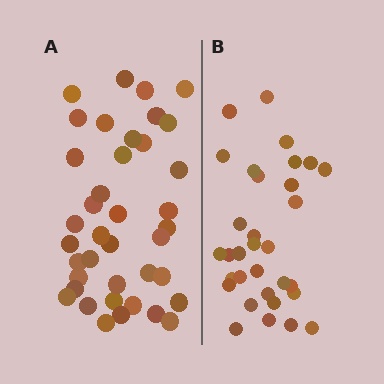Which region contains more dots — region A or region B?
Region A (the left region) has more dots.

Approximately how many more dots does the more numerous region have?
Region A has roughly 8 or so more dots than region B.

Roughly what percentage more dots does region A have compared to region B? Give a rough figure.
About 20% more.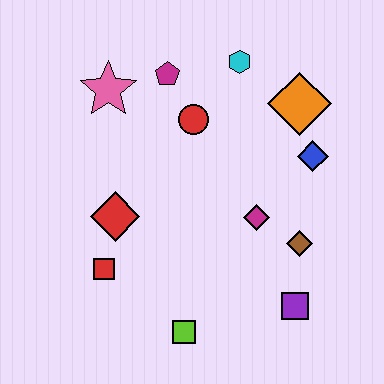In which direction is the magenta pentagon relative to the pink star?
The magenta pentagon is to the right of the pink star.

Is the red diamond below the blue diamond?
Yes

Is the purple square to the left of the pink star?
No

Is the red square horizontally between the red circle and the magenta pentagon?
No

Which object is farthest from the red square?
The orange diamond is farthest from the red square.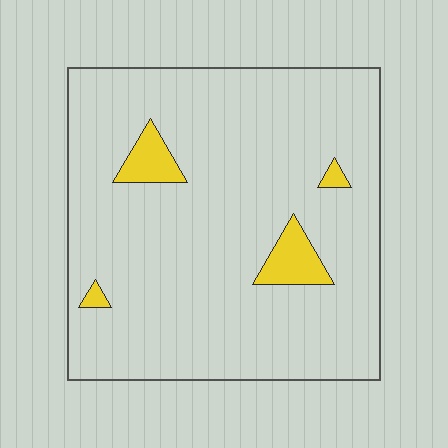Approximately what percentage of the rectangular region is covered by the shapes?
Approximately 5%.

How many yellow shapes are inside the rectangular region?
4.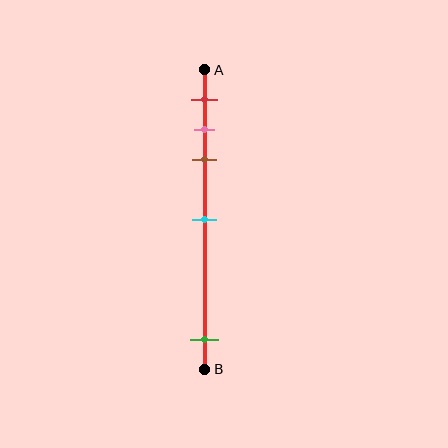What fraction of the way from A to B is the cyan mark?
The cyan mark is approximately 50% (0.5) of the way from A to B.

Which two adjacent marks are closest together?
The pink and brown marks are the closest adjacent pair.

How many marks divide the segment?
There are 5 marks dividing the segment.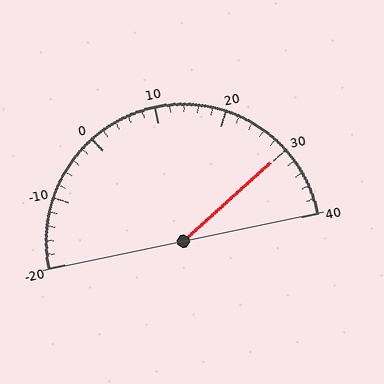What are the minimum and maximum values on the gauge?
The gauge ranges from -20 to 40.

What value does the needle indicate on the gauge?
The needle indicates approximately 30.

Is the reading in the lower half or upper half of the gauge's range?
The reading is in the upper half of the range (-20 to 40).